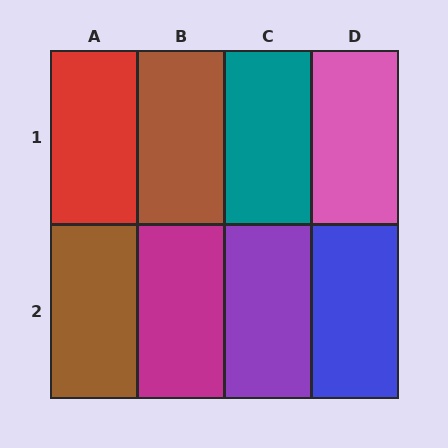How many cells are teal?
1 cell is teal.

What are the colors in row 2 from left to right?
Brown, magenta, purple, blue.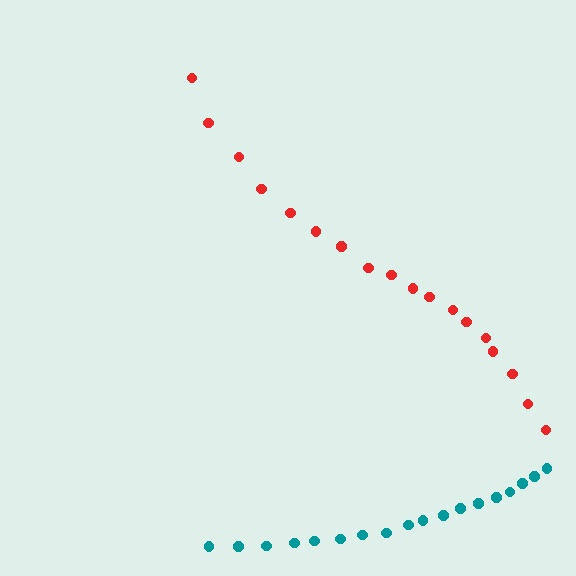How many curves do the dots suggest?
There are 2 distinct paths.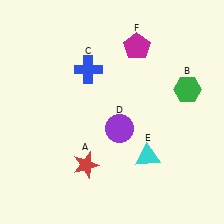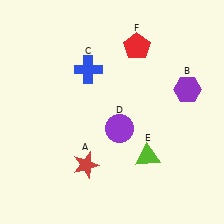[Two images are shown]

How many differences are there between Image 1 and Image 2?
There are 3 differences between the two images.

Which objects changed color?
B changed from green to purple. E changed from cyan to lime. F changed from magenta to red.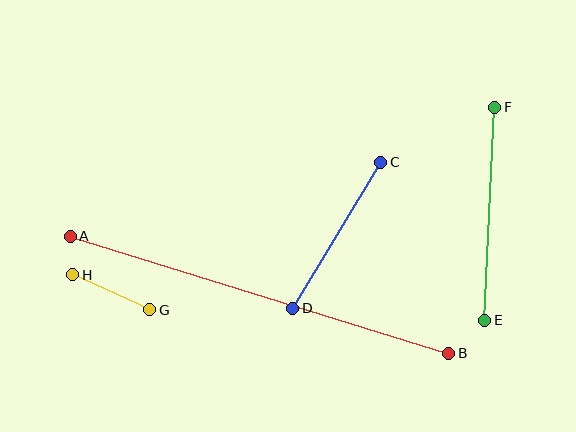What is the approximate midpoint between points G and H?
The midpoint is at approximately (111, 292) pixels.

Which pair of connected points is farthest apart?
Points A and B are farthest apart.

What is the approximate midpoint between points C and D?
The midpoint is at approximately (337, 235) pixels.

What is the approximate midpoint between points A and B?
The midpoint is at approximately (260, 295) pixels.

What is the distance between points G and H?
The distance is approximately 84 pixels.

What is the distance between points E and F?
The distance is approximately 213 pixels.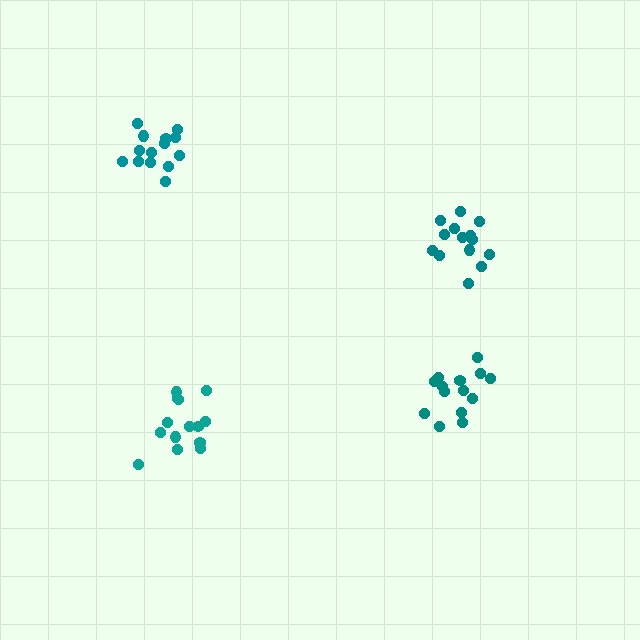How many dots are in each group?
Group 1: 14 dots, Group 2: 14 dots, Group 3: 14 dots, Group 4: 14 dots (56 total).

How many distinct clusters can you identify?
There are 4 distinct clusters.